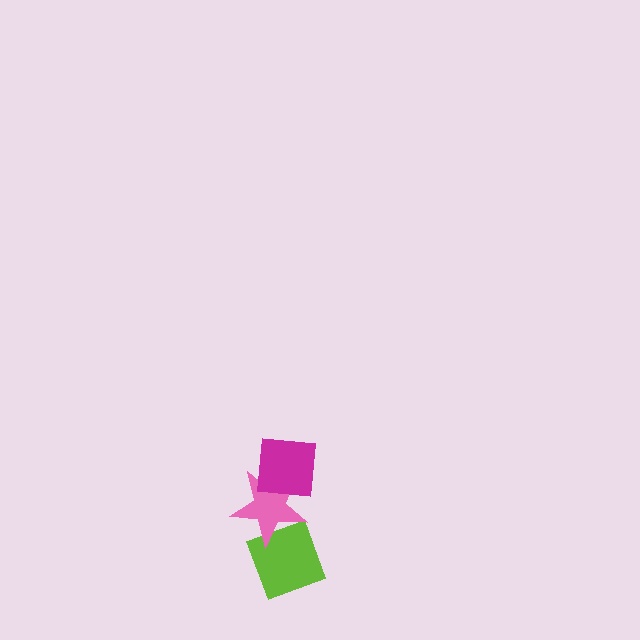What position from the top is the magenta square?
The magenta square is 1st from the top.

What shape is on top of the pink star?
The magenta square is on top of the pink star.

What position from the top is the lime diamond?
The lime diamond is 3rd from the top.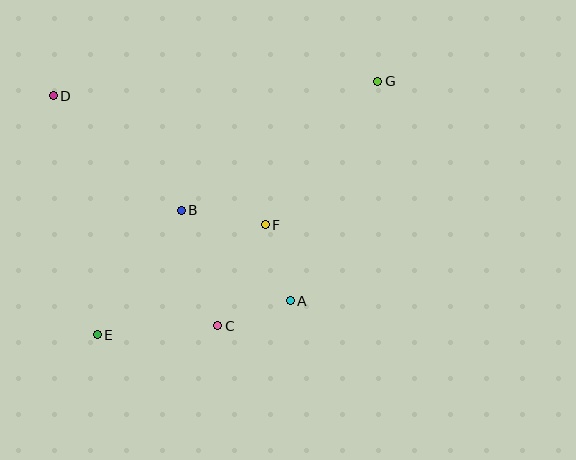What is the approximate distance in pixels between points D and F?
The distance between D and F is approximately 248 pixels.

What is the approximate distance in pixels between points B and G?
The distance between B and G is approximately 235 pixels.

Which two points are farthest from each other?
Points E and G are farthest from each other.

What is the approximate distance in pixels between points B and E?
The distance between B and E is approximately 150 pixels.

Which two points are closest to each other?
Points A and C are closest to each other.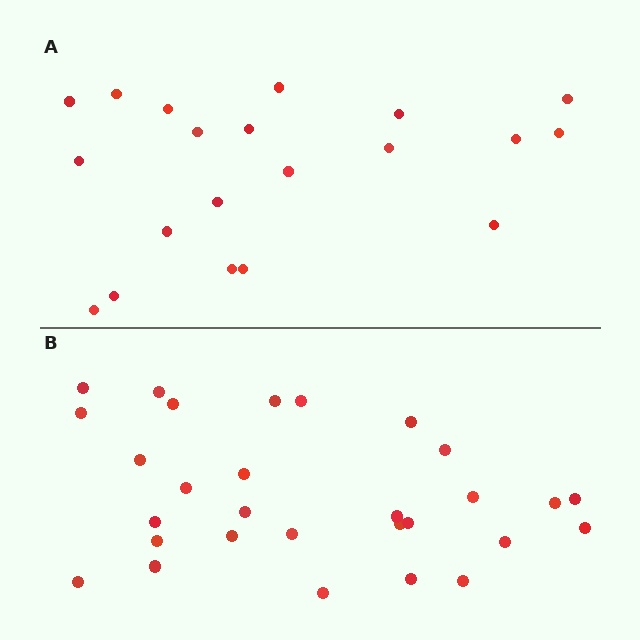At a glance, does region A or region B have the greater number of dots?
Region B (the bottom region) has more dots.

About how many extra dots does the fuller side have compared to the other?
Region B has roughly 8 or so more dots than region A.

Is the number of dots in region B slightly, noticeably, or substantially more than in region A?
Region B has substantially more. The ratio is roughly 1.4 to 1.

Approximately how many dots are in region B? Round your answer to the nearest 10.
About 30 dots. (The exact count is 29, which rounds to 30.)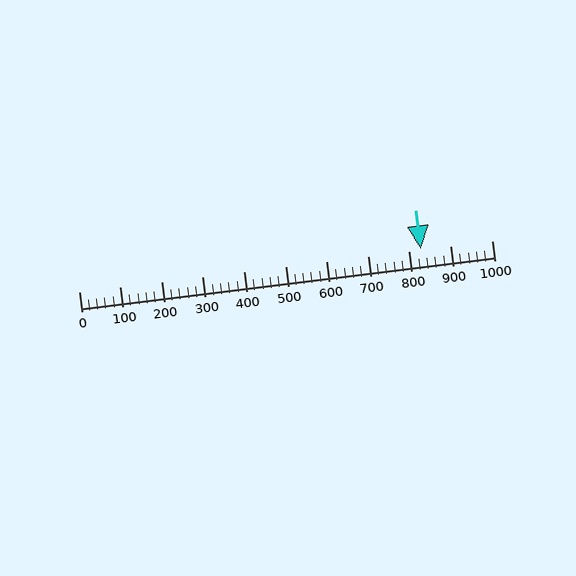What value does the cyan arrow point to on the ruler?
The cyan arrow points to approximately 828.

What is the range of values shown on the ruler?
The ruler shows values from 0 to 1000.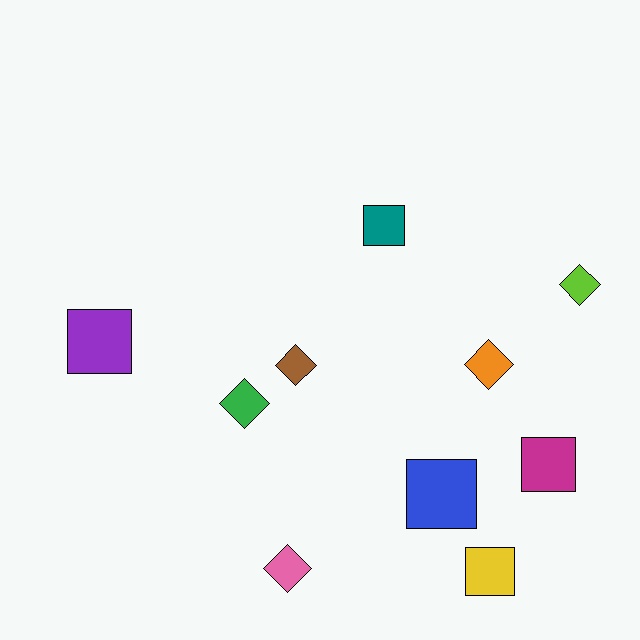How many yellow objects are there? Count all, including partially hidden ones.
There is 1 yellow object.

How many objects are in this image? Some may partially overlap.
There are 10 objects.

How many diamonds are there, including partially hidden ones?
There are 5 diamonds.